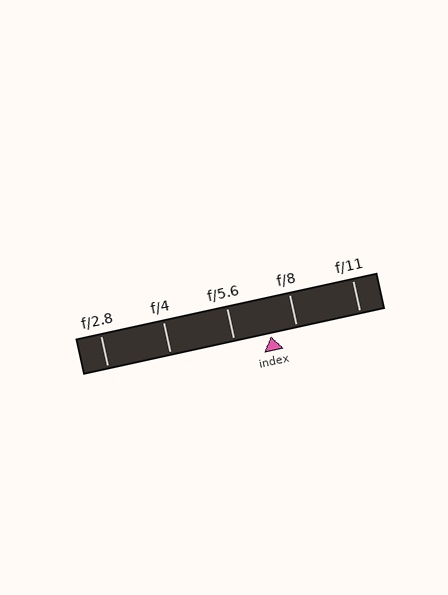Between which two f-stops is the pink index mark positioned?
The index mark is between f/5.6 and f/8.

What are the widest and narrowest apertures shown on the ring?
The widest aperture shown is f/2.8 and the narrowest is f/11.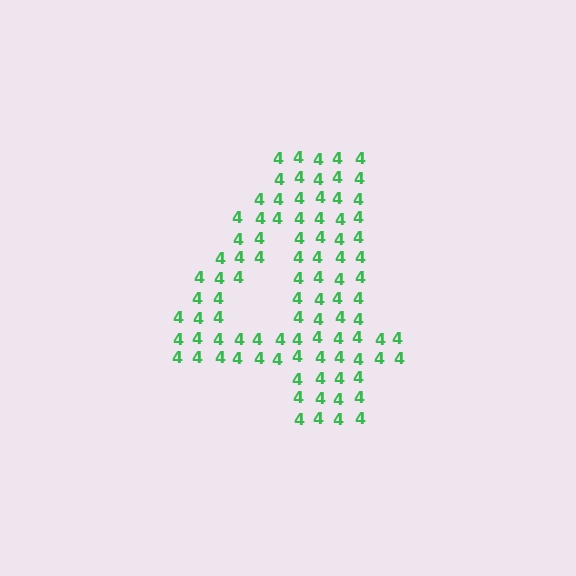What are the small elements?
The small elements are digit 4's.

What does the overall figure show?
The overall figure shows the digit 4.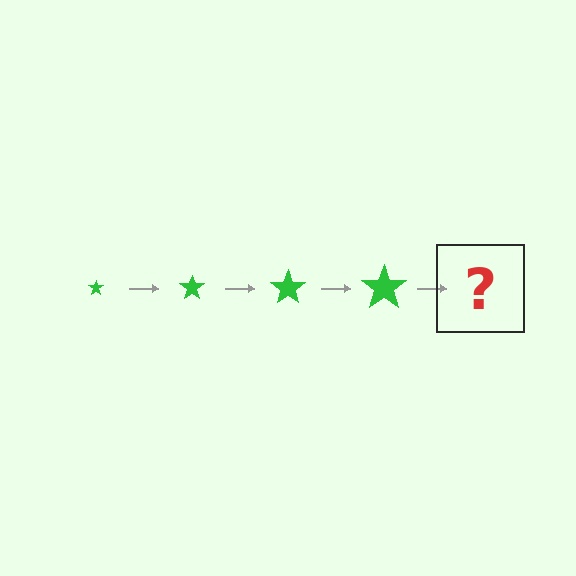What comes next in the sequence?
The next element should be a green star, larger than the previous one.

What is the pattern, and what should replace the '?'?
The pattern is that the star gets progressively larger each step. The '?' should be a green star, larger than the previous one.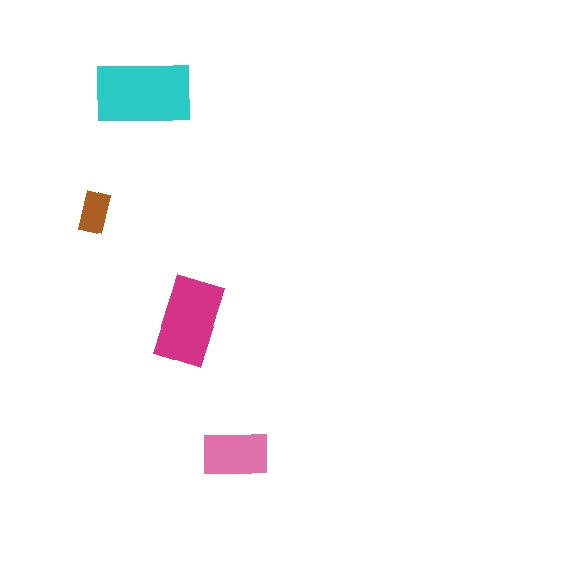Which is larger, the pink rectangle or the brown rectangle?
The pink one.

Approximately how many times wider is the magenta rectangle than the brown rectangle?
About 2 times wider.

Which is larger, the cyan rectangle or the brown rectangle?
The cyan one.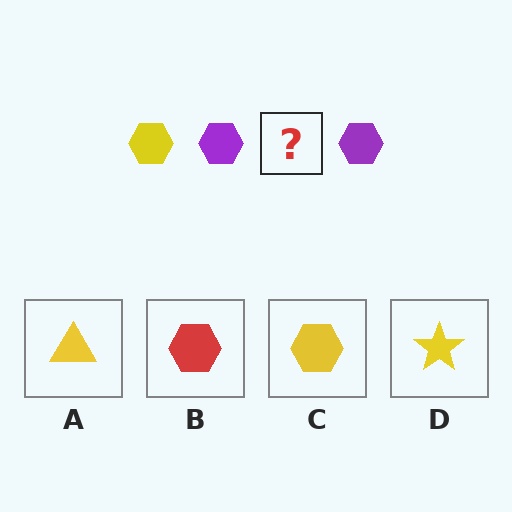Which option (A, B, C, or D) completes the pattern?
C.